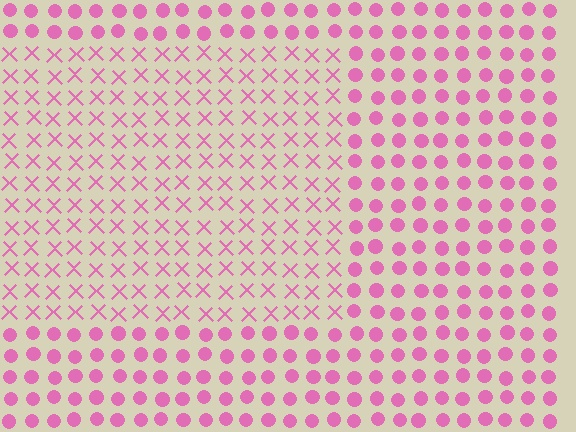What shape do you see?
I see a rectangle.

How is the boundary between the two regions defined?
The boundary is defined by a change in element shape: X marks inside vs. circles outside. All elements share the same color and spacing.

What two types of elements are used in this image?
The image uses X marks inside the rectangle region and circles outside it.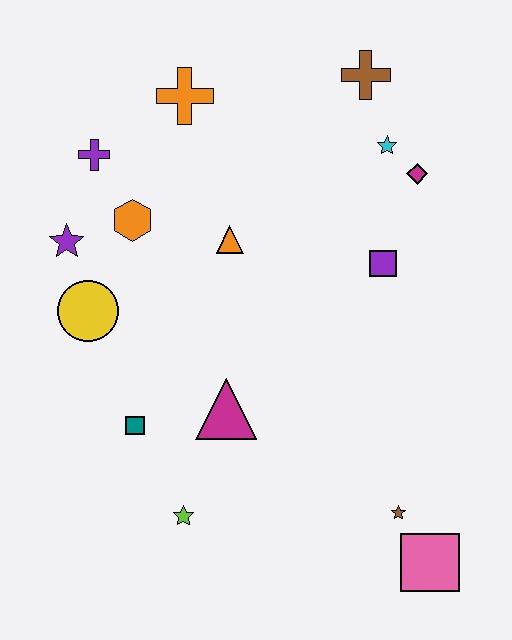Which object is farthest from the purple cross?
The pink square is farthest from the purple cross.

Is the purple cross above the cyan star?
No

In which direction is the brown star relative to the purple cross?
The brown star is below the purple cross.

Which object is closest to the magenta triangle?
The teal square is closest to the magenta triangle.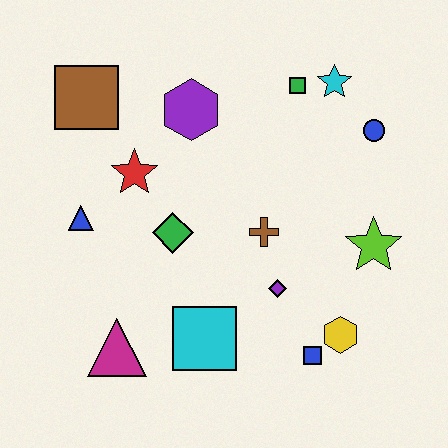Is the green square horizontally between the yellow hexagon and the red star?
Yes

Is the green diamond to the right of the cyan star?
No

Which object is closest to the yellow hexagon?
The blue square is closest to the yellow hexagon.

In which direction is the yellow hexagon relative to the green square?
The yellow hexagon is below the green square.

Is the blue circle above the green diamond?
Yes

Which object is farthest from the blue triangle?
The blue circle is farthest from the blue triangle.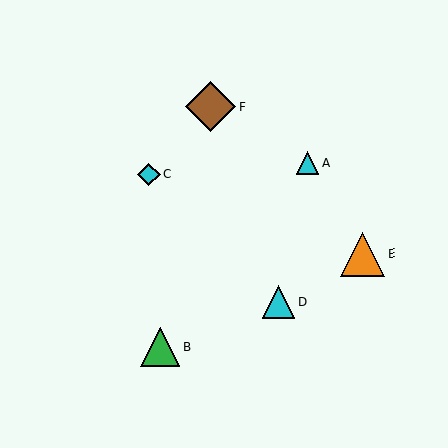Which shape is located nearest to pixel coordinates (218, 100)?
The brown diamond (labeled F) at (210, 107) is nearest to that location.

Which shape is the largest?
The brown diamond (labeled F) is the largest.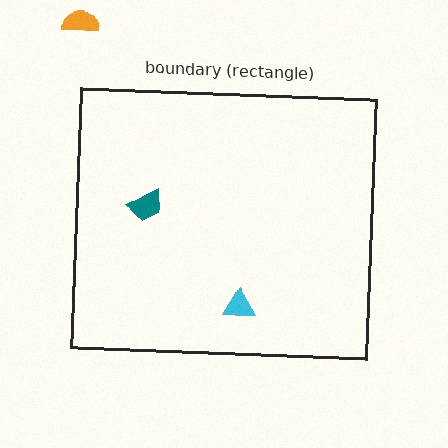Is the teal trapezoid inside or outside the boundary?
Inside.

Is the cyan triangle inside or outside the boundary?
Inside.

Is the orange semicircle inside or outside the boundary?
Outside.